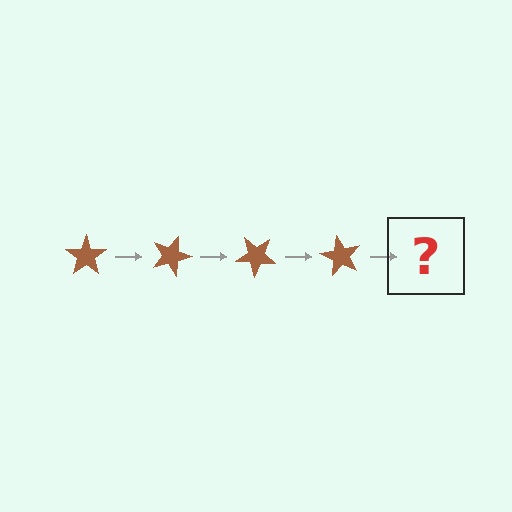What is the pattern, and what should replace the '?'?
The pattern is that the star rotates 20 degrees each step. The '?' should be a brown star rotated 80 degrees.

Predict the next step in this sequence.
The next step is a brown star rotated 80 degrees.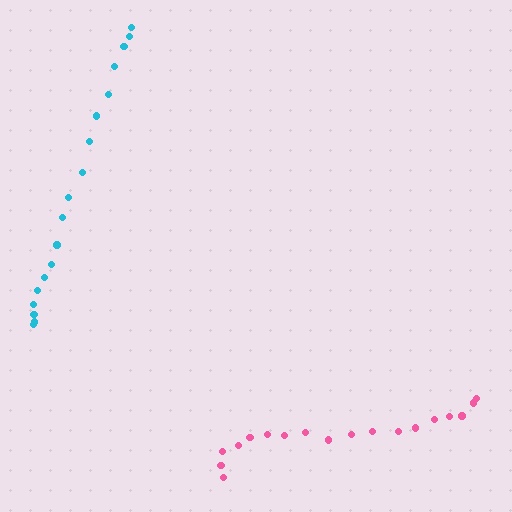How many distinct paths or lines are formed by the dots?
There are 2 distinct paths.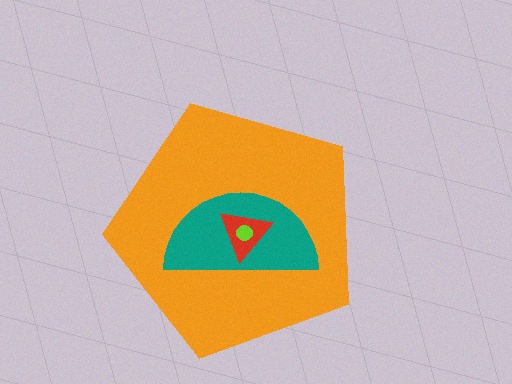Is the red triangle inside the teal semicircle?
Yes.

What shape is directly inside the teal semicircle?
The red triangle.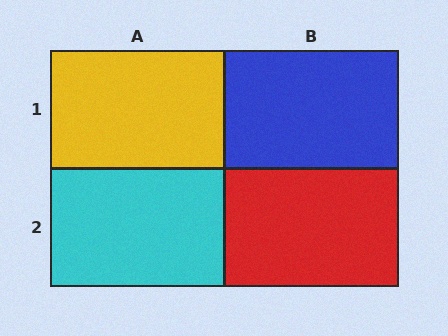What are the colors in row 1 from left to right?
Yellow, blue.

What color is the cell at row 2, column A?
Cyan.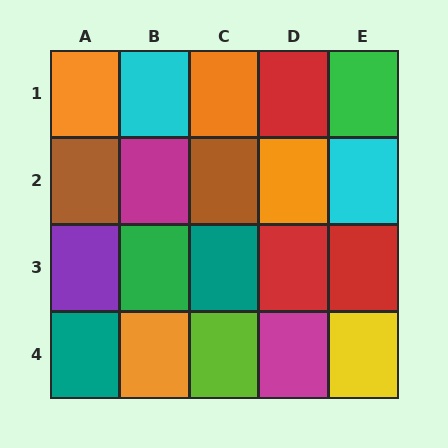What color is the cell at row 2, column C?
Brown.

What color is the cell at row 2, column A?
Brown.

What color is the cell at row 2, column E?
Cyan.